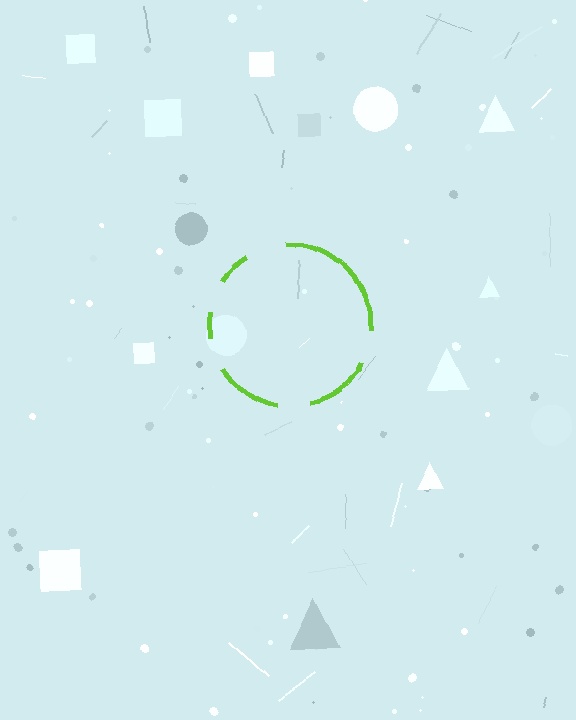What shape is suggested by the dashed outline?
The dashed outline suggests a circle.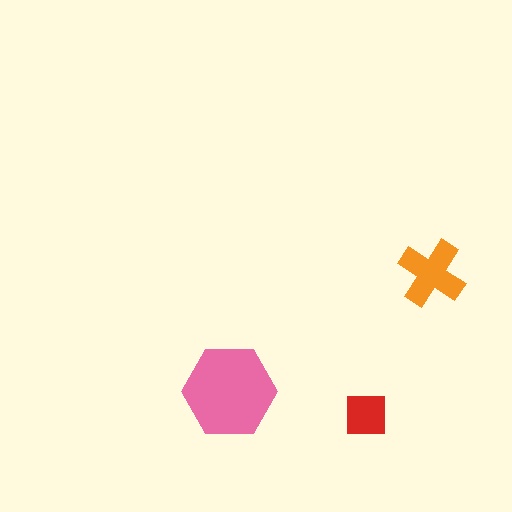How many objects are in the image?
There are 3 objects in the image.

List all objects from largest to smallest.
The pink hexagon, the orange cross, the red square.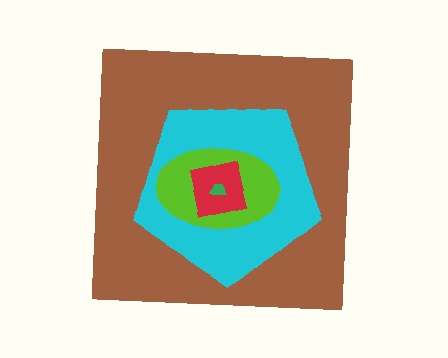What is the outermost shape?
The brown square.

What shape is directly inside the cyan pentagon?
The lime ellipse.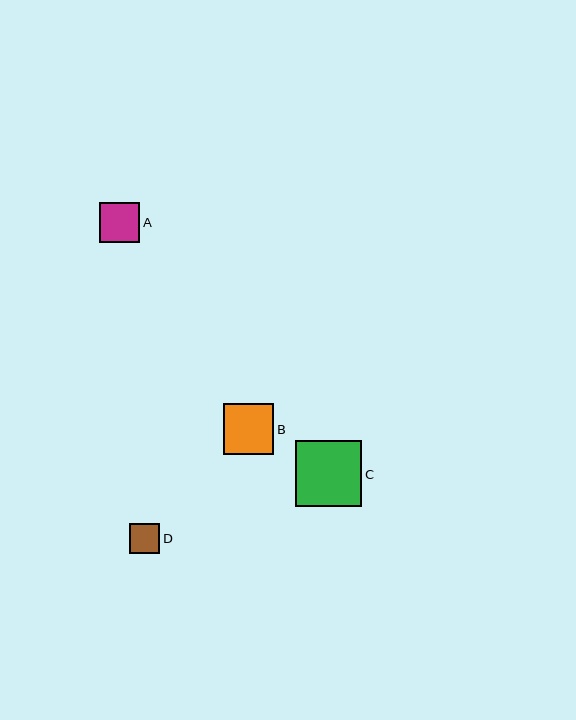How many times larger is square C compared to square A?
Square C is approximately 1.7 times the size of square A.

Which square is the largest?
Square C is the largest with a size of approximately 67 pixels.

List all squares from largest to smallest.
From largest to smallest: C, B, A, D.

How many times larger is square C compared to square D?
Square C is approximately 2.2 times the size of square D.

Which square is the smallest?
Square D is the smallest with a size of approximately 30 pixels.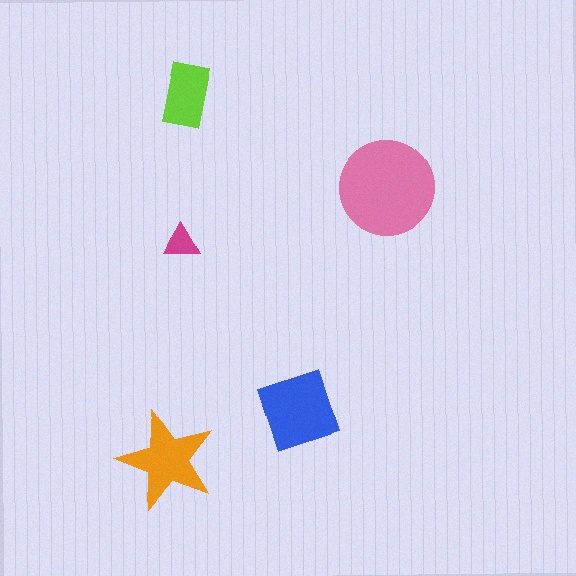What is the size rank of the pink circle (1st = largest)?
1st.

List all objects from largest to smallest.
The pink circle, the blue square, the orange star, the lime rectangle, the magenta triangle.